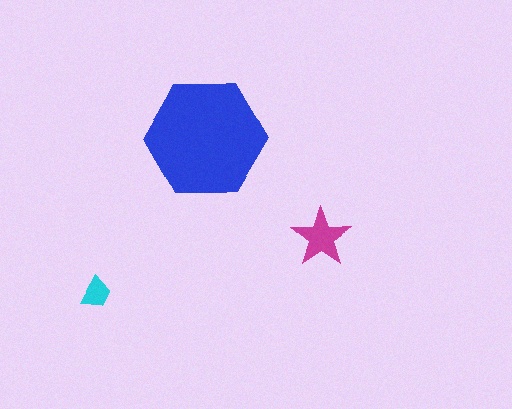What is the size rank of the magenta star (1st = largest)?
2nd.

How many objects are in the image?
There are 3 objects in the image.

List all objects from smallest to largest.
The cyan trapezoid, the magenta star, the blue hexagon.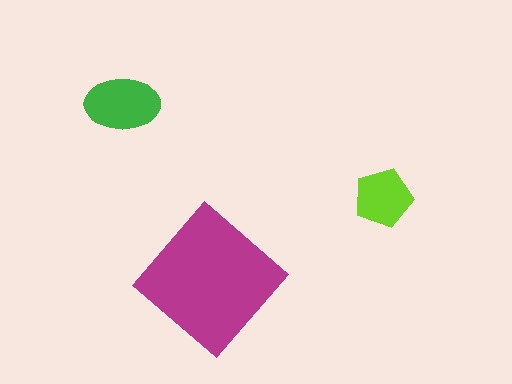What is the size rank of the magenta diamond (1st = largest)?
1st.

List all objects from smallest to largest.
The lime pentagon, the green ellipse, the magenta diamond.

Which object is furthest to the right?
The lime pentagon is rightmost.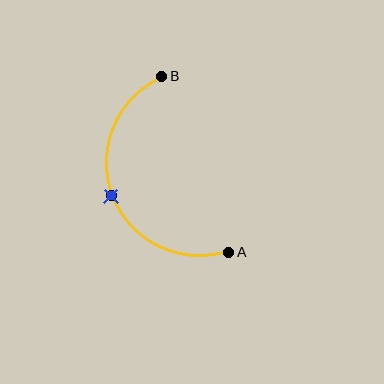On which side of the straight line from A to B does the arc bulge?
The arc bulges to the left of the straight line connecting A and B.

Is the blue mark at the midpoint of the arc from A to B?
Yes. The blue mark lies on the arc at equal arc-length from both A and B — it is the arc midpoint.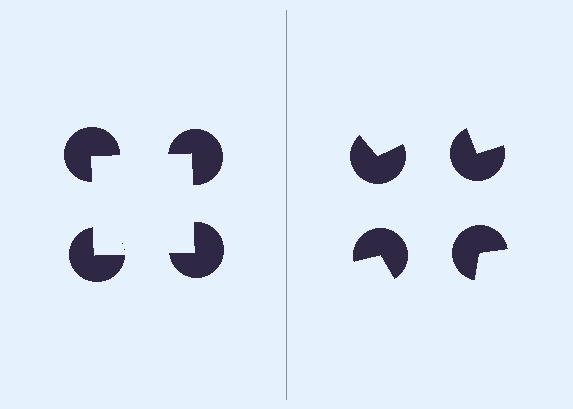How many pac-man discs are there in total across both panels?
8 — 4 on each side.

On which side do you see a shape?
An illusory square appears on the left side. On the right side the wedge cuts are rotated, so no coherent shape forms.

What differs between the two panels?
The pac-man discs are positioned identically on both sides; only the wedge orientations differ. On the left they align to a square; on the right they are misaligned.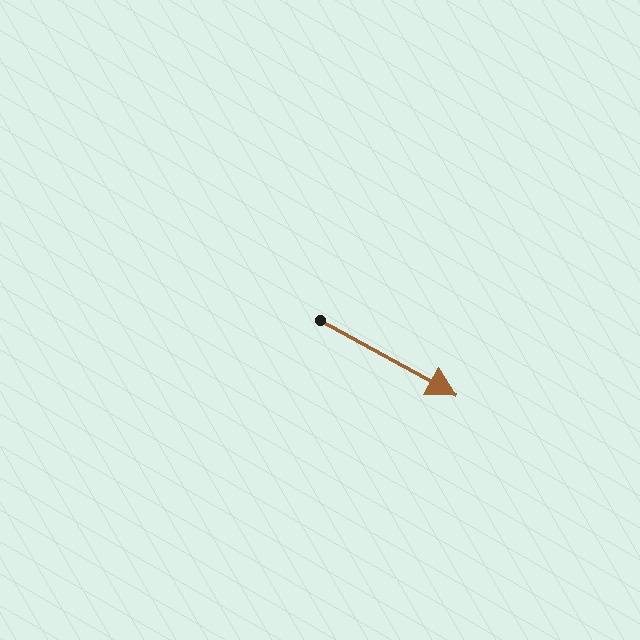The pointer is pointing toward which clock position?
Roughly 4 o'clock.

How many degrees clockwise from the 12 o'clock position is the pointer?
Approximately 119 degrees.